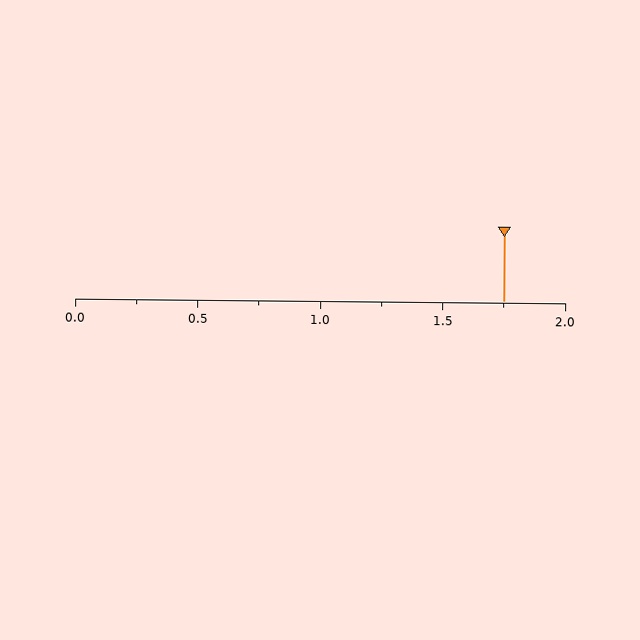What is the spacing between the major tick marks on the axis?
The major ticks are spaced 0.5 apart.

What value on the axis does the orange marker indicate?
The marker indicates approximately 1.75.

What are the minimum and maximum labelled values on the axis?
The axis runs from 0.0 to 2.0.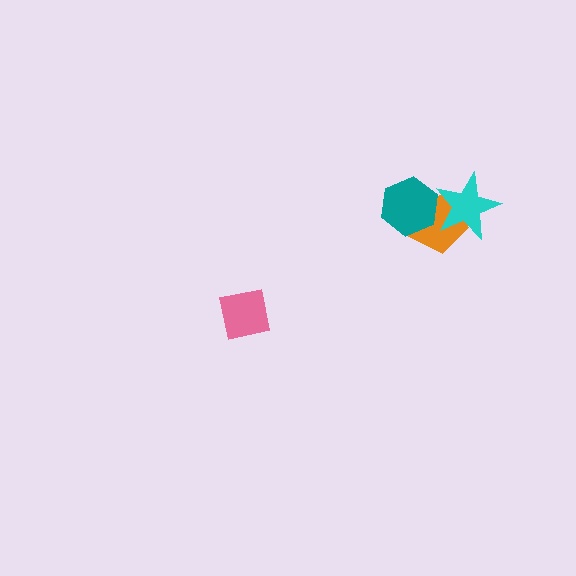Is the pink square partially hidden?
No, no other shape covers it.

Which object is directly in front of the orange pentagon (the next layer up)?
The cyan star is directly in front of the orange pentagon.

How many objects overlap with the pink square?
0 objects overlap with the pink square.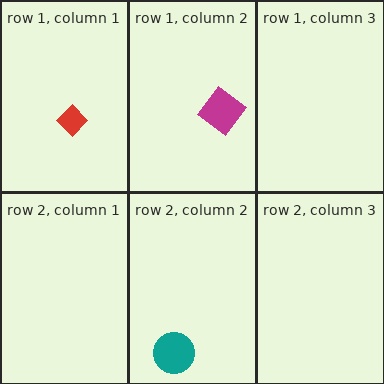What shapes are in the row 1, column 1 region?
The red diamond.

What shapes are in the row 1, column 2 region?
The magenta diamond.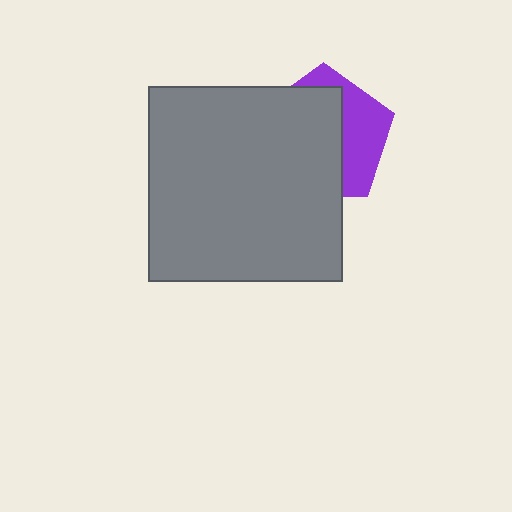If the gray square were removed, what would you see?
You would see the complete purple pentagon.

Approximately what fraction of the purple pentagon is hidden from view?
Roughly 64% of the purple pentagon is hidden behind the gray square.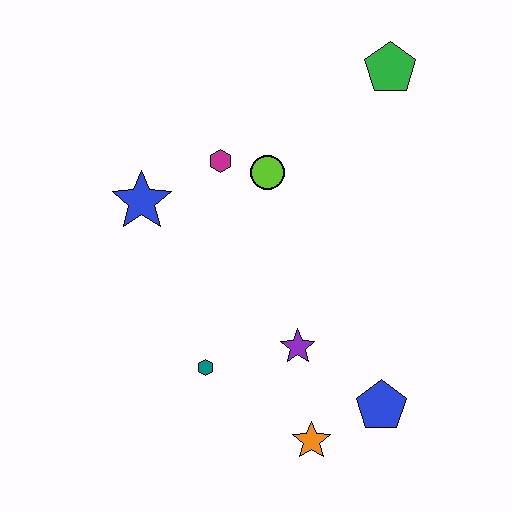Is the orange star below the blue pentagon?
Yes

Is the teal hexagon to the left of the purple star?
Yes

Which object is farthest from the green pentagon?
The orange star is farthest from the green pentagon.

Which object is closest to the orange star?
The blue pentagon is closest to the orange star.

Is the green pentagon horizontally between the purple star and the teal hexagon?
No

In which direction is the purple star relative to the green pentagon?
The purple star is below the green pentagon.